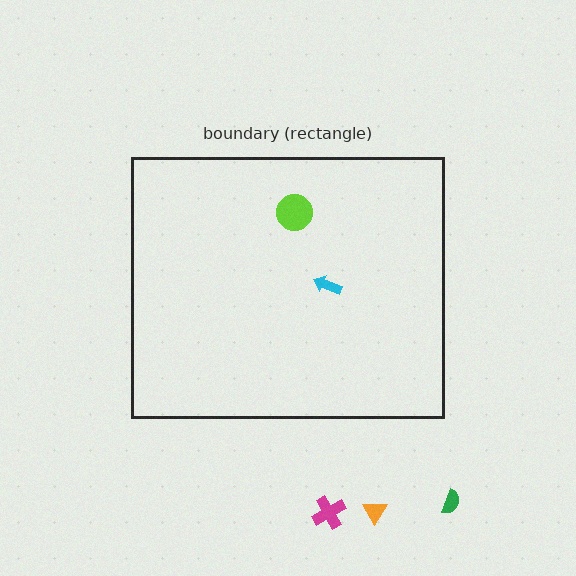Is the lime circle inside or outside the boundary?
Inside.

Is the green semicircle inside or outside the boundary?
Outside.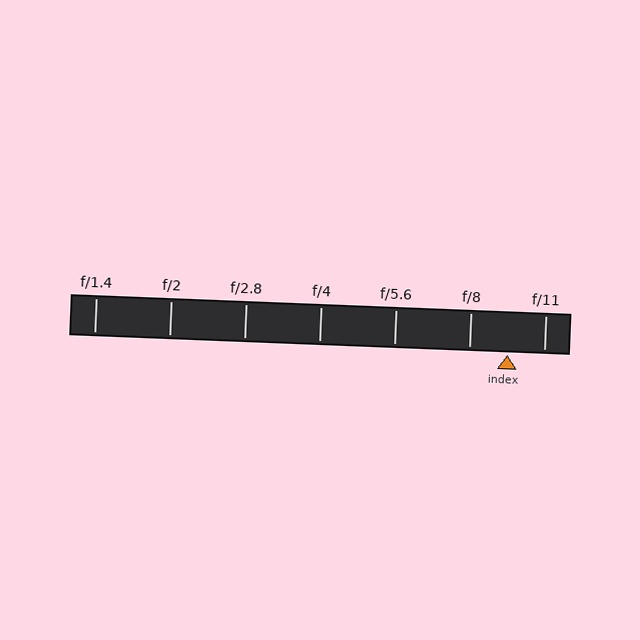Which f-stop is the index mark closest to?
The index mark is closest to f/11.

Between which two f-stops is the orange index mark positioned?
The index mark is between f/8 and f/11.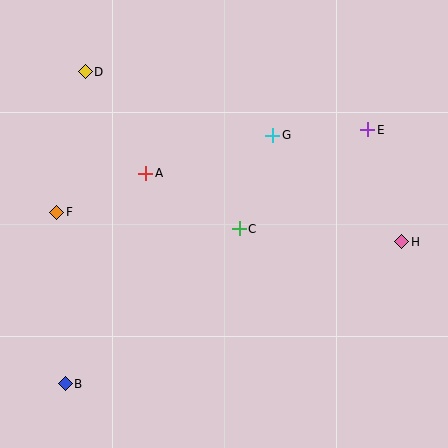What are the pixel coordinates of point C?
Point C is at (239, 229).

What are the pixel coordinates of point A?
Point A is at (146, 173).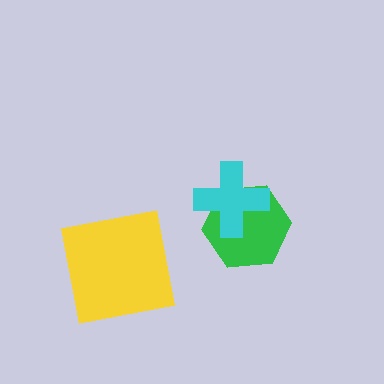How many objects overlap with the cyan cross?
1 object overlaps with the cyan cross.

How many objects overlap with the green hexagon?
1 object overlaps with the green hexagon.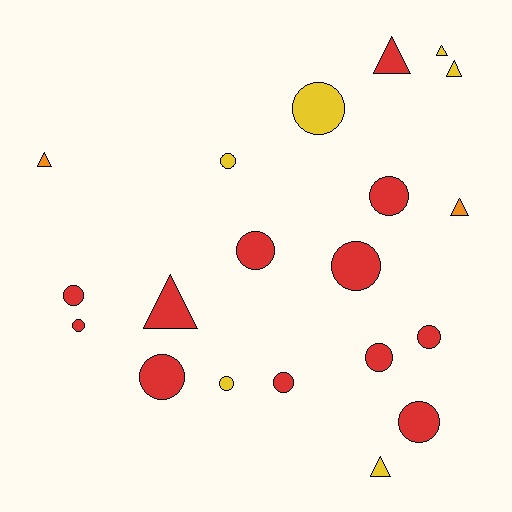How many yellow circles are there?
There are 3 yellow circles.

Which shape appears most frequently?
Circle, with 13 objects.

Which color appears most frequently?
Red, with 12 objects.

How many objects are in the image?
There are 20 objects.